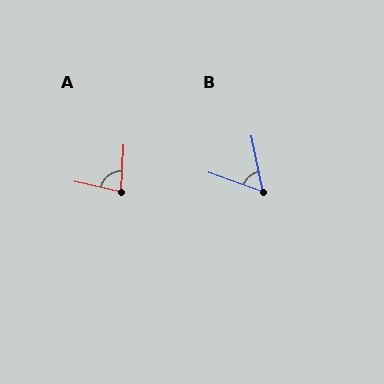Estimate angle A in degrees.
Approximately 81 degrees.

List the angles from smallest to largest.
B (58°), A (81°).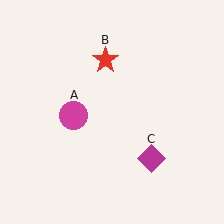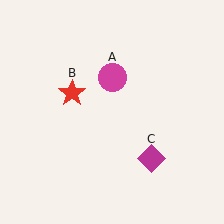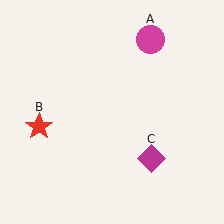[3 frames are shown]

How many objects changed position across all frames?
2 objects changed position: magenta circle (object A), red star (object B).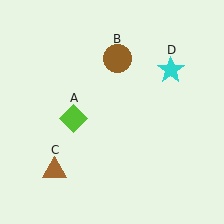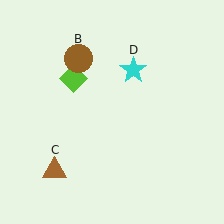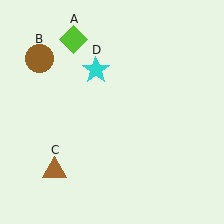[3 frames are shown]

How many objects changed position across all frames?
3 objects changed position: lime diamond (object A), brown circle (object B), cyan star (object D).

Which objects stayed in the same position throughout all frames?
Brown triangle (object C) remained stationary.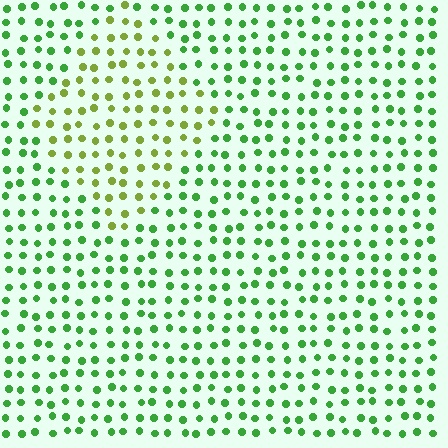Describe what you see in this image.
The image is filled with small green elements in a uniform arrangement. A diamond-shaped region is visible where the elements are tinted to a slightly different hue, forming a subtle color boundary.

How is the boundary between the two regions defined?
The boundary is defined purely by a slight shift in hue (about 39 degrees). Spacing, size, and orientation are identical on both sides.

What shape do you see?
I see a diamond.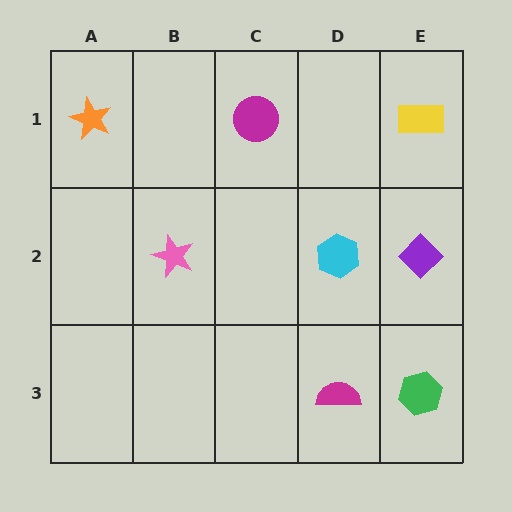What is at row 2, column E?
A purple diamond.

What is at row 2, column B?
A pink star.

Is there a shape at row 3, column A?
No, that cell is empty.